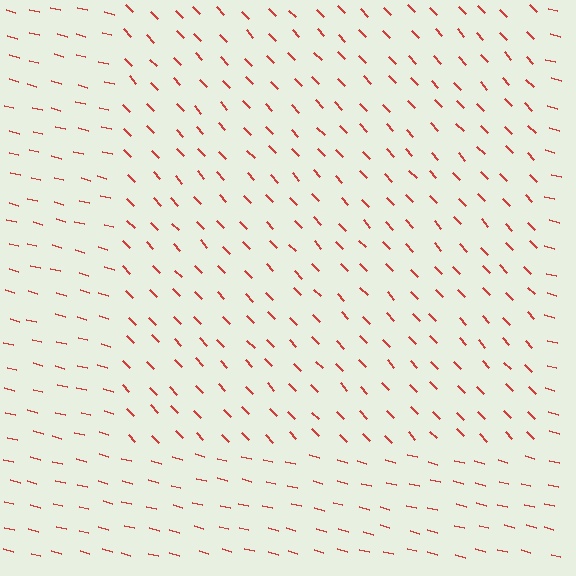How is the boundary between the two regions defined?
The boundary is defined purely by a change in line orientation (approximately 32 degrees difference). All lines are the same color and thickness.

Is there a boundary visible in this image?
Yes, there is a texture boundary formed by a change in line orientation.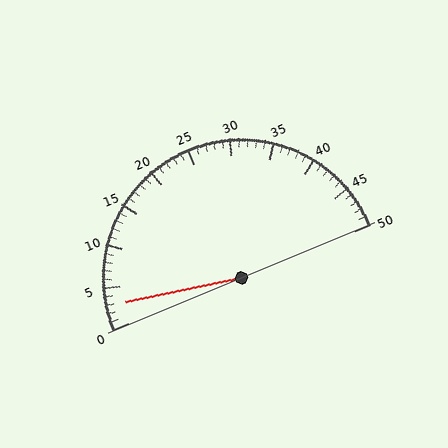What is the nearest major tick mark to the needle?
The nearest major tick mark is 5.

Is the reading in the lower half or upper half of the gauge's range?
The reading is in the lower half of the range (0 to 50).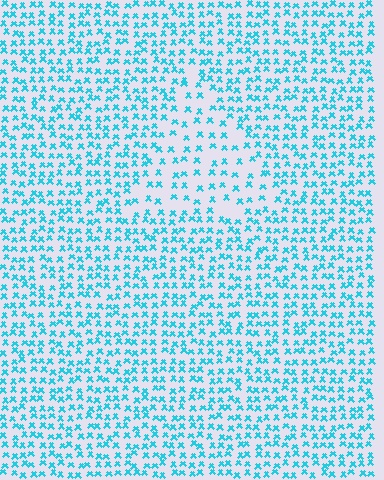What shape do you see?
I see a triangle.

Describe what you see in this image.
The image contains small cyan elements arranged at two different densities. A triangle-shaped region is visible where the elements are less densely packed than the surrounding area.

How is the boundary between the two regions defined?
The boundary is defined by a change in element density (approximately 1.9x ratio). All elements are the same color, size, and shape.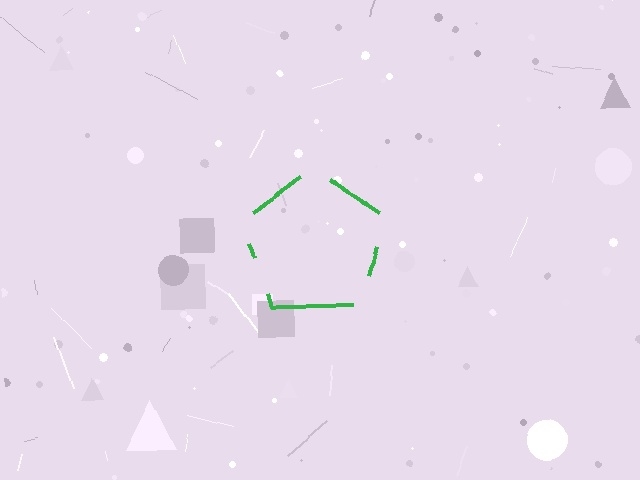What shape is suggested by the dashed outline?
The dashed outline suggests a pentagon.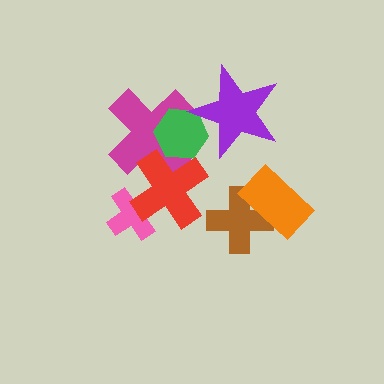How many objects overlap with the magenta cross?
3 objects overlap with the magenta cross.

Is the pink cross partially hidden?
Yes, it is partially covered by another shape.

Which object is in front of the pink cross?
The red cross is in front of the pink cross.